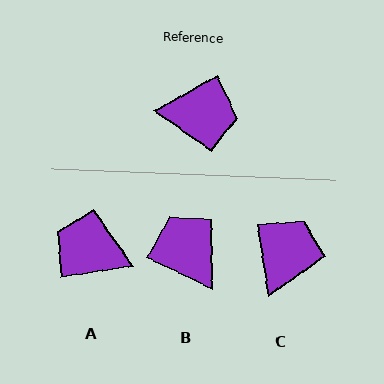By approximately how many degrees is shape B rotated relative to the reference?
Approximately 125 degrees counter-clockwise.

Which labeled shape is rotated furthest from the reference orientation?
A, about 159 degrees away.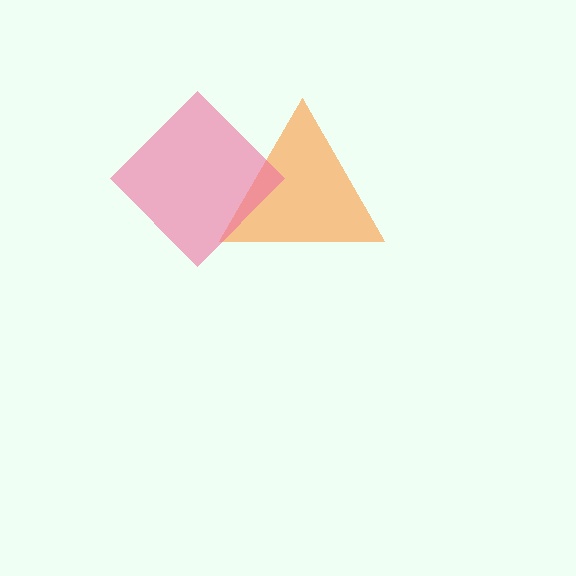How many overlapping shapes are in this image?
There are 2 overlapping shapes in the image.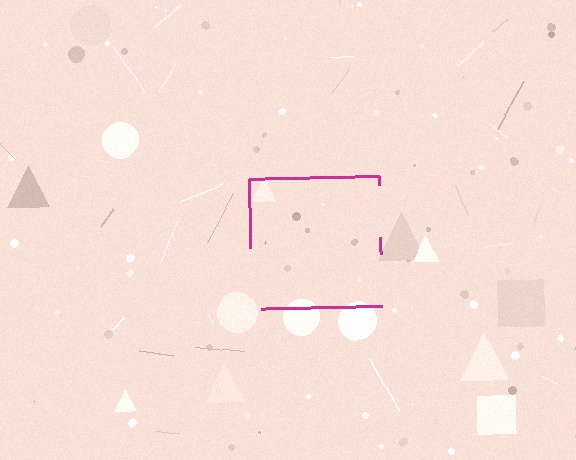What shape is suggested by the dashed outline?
The dashed outline suggests a square.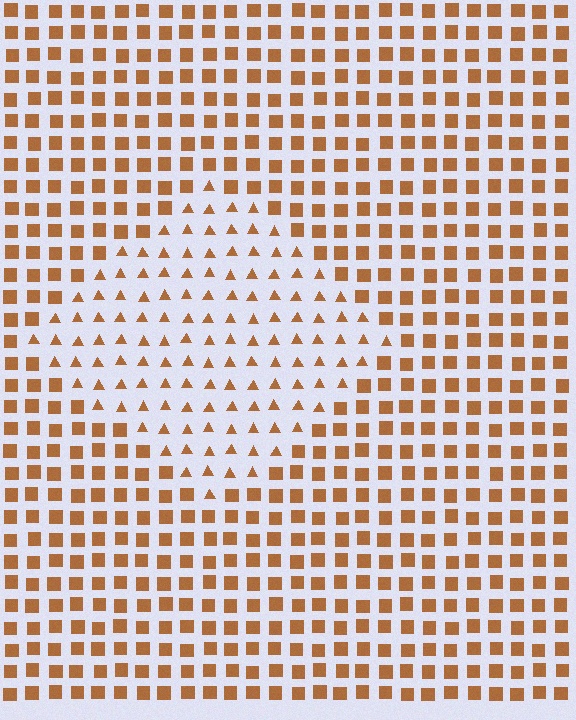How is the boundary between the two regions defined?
The boundary is defined by a change in element shape: triangles inside vs. squares outside. All elements share the same color and spacing.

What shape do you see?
I see a diamond.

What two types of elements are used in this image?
The image uses triangles inside the diamond region and squares outside it.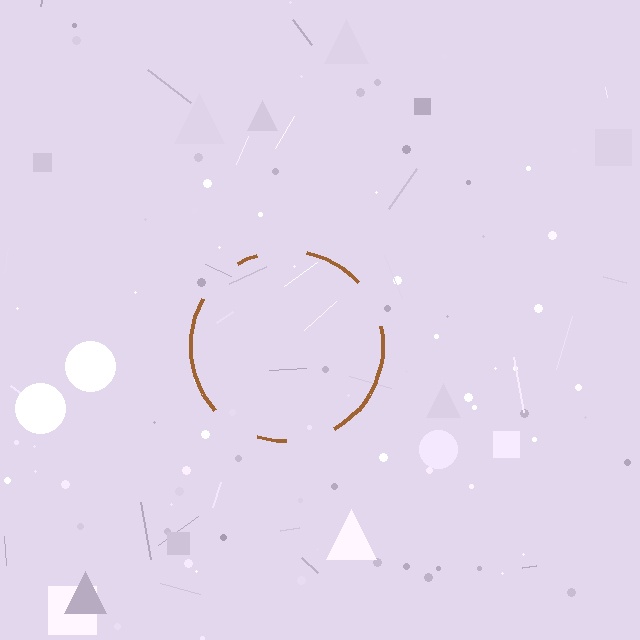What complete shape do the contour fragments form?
The contour fragments form a circle.